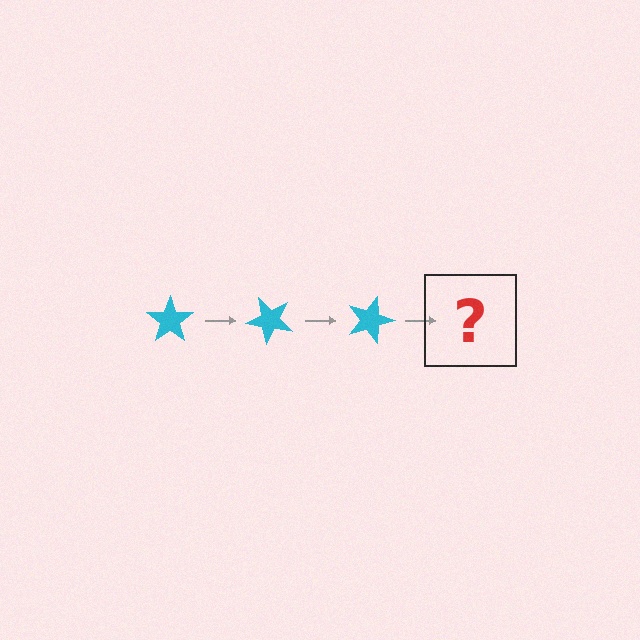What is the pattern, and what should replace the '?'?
The pattern is that the star rotates 45 degrees each step. The '?' should be a cyan star rotated 135 degrees.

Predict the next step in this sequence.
The next step is a cyan star rotated 135 degrees.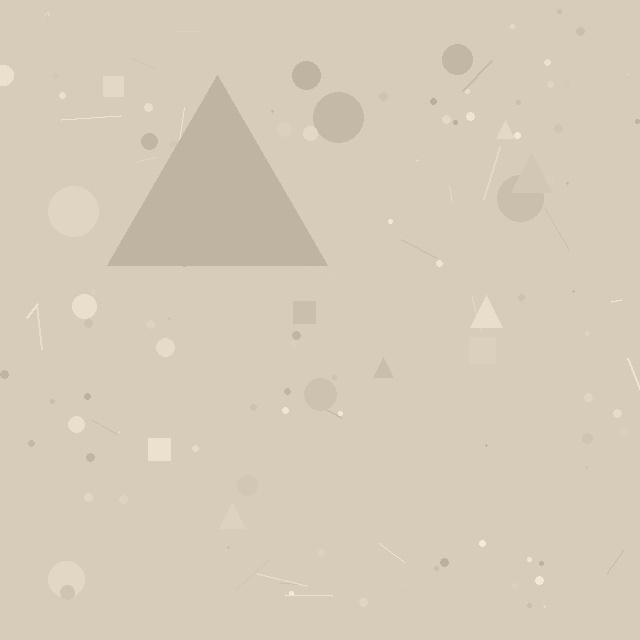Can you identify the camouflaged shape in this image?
The camouflaged shape is a triangle.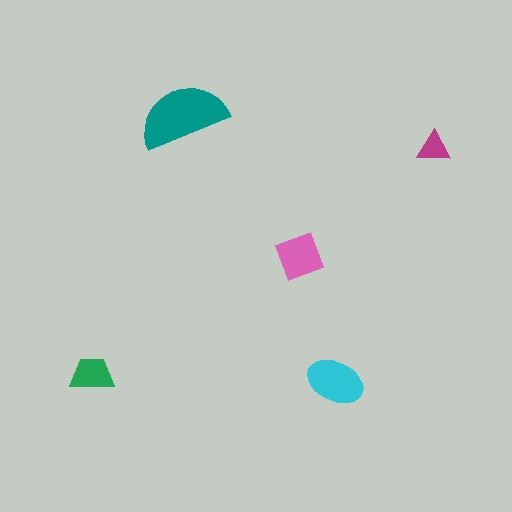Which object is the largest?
The teal semicircle.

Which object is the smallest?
The magenta triangle.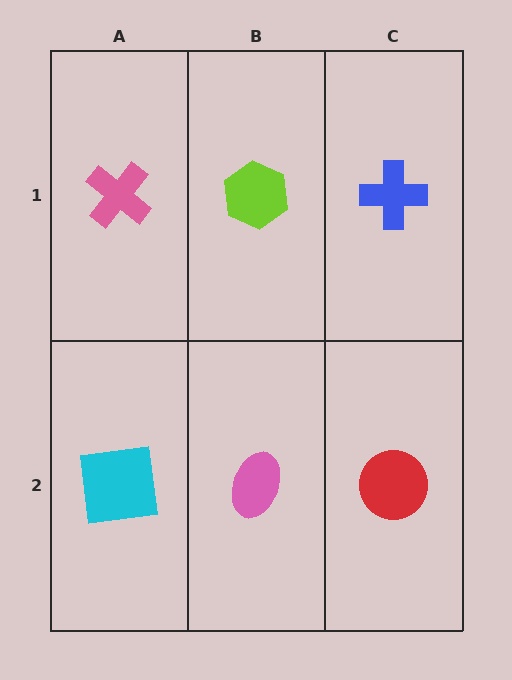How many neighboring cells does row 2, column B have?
3.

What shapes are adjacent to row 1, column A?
A cyan square (row 2, column A), a lime hexagon (row 1, column B).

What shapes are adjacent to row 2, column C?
A blue cross (row 1, column C), a pink ellipse (row 2, column B).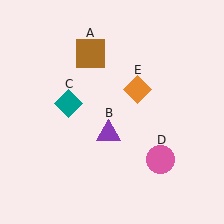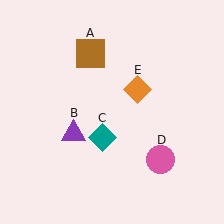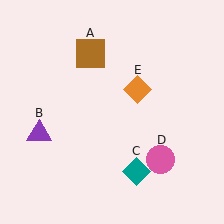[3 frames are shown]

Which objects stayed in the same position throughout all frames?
Brown square (object A) and pink circle (object D) and orange diamond (object E) remained stationary.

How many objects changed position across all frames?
2 objects changed position: purple triangle (object B), teal diamond (object C).